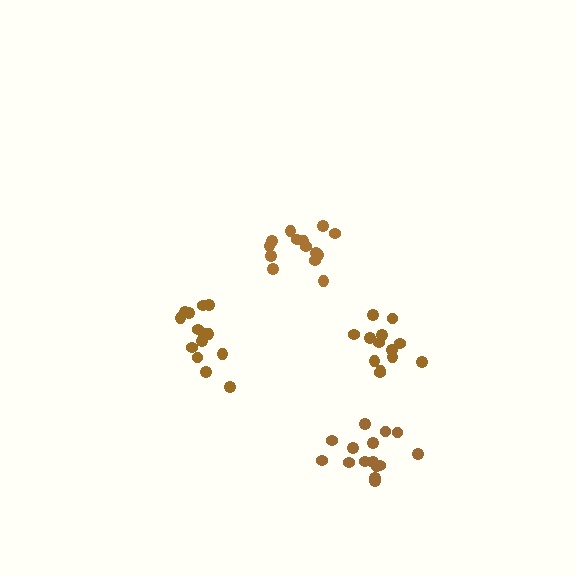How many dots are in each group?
Group 1: 14 dots, Group 2: 14 dots, Group 3: 15 dots, Group 4: 13 dots (56 total).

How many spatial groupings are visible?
There are 4 spatial groupings.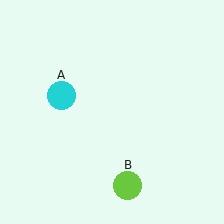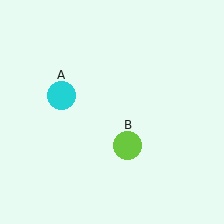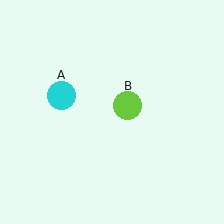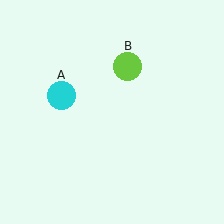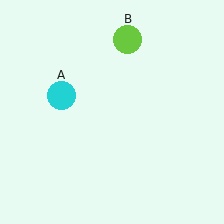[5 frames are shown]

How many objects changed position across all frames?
1 object changed position: lime circle (object B).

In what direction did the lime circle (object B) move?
The lime circle (object B) moved up.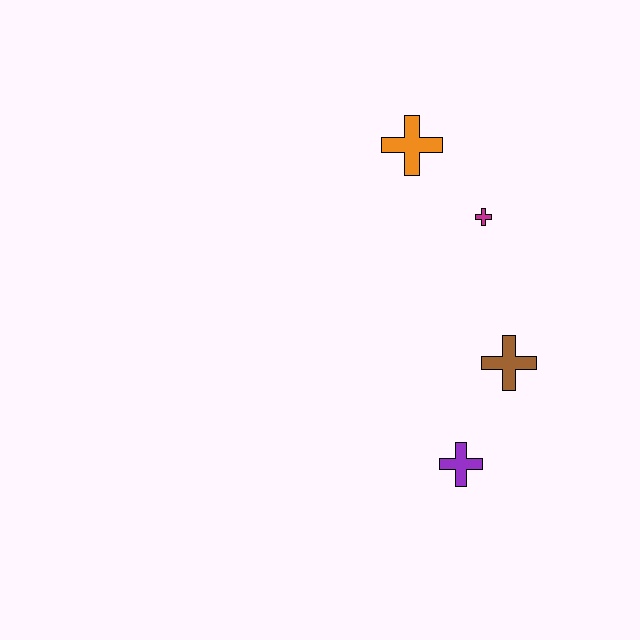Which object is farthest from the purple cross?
The orange cross is farthest from the purple cross.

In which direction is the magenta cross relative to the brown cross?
The magenta cross is above the brown cross.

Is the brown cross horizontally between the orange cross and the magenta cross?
No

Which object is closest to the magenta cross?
The orange cross is closest to the magenta cross.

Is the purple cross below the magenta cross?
Yes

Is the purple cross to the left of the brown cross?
Yes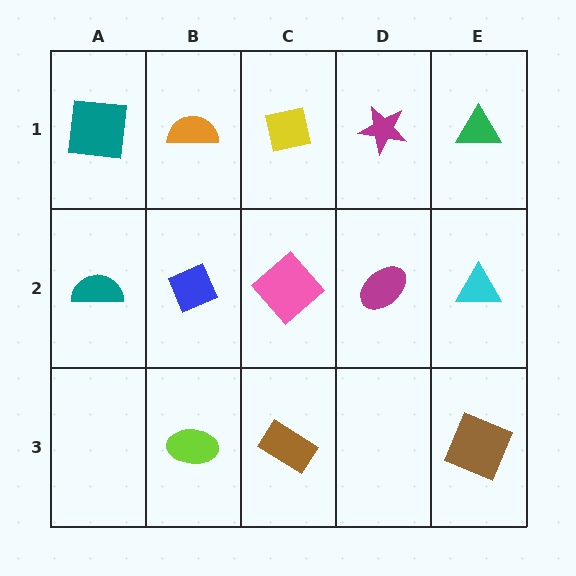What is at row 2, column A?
A teal semicircle.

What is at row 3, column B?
A lime ellipse.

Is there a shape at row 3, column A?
No, that cell is empty.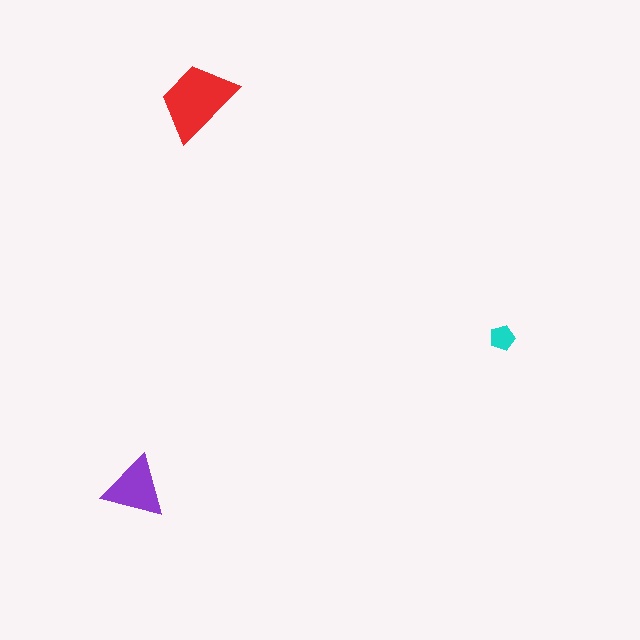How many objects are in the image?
There are 3 objects in the image.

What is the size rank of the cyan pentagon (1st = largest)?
3rd.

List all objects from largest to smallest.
The red trapezoid, the purple triangle, the cyan pentagon.